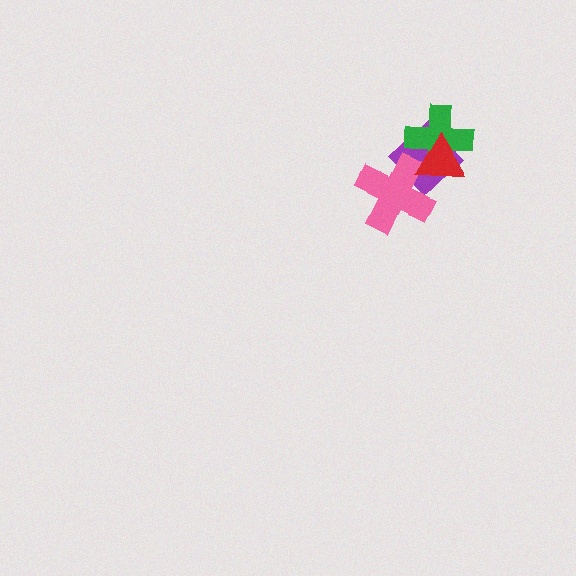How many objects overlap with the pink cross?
2 objects overlap with the pink cross.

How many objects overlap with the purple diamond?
3 objects overlap with the purple diamond.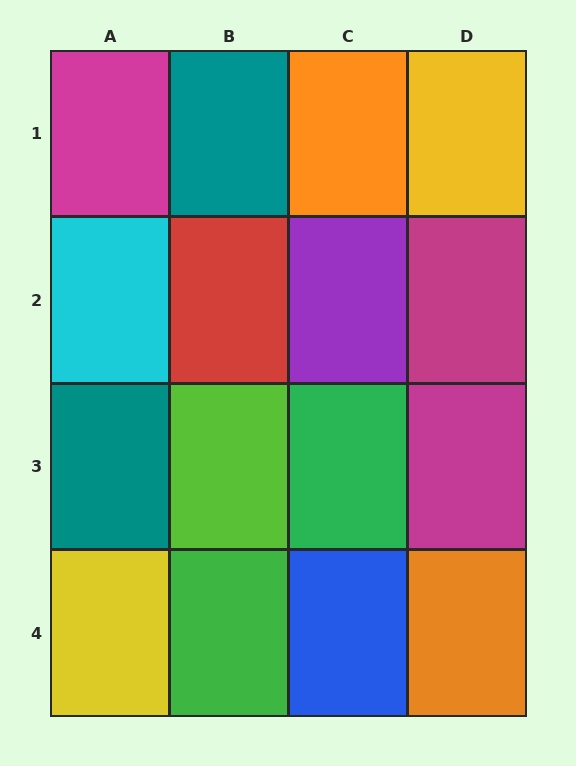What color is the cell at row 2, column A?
Cyan.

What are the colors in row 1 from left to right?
Magenta, teal, orange, yellow.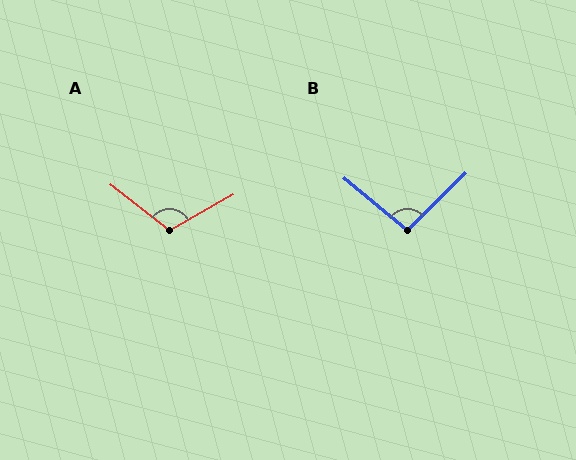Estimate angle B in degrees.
Approximately 96 degrees.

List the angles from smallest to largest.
B (96°), A (112°).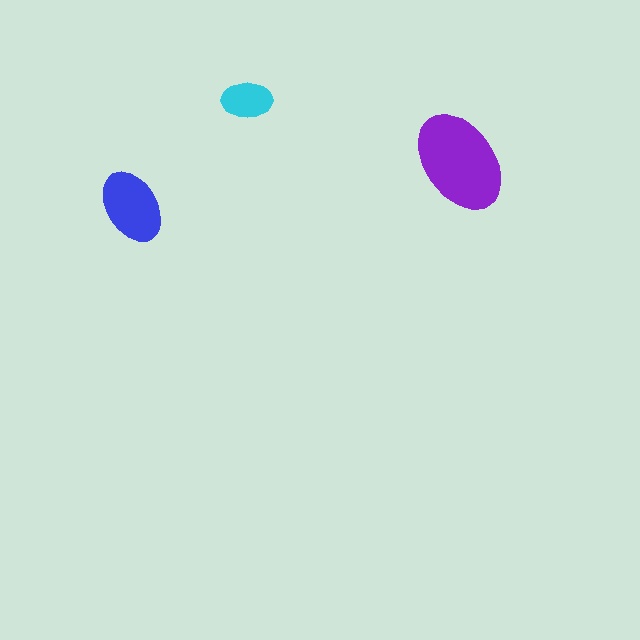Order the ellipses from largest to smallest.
the purple one, the blue one, the cyan one.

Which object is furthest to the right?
The purple ellipse is rightmost.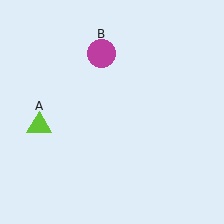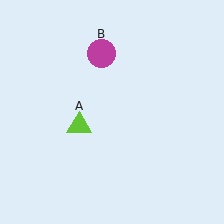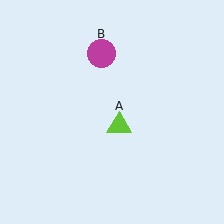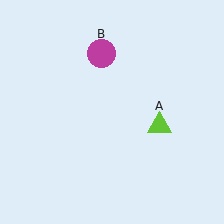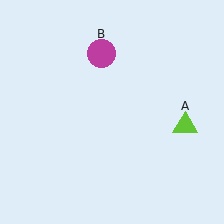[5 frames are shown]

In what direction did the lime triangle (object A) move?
The lime triangle (object A) moved right.